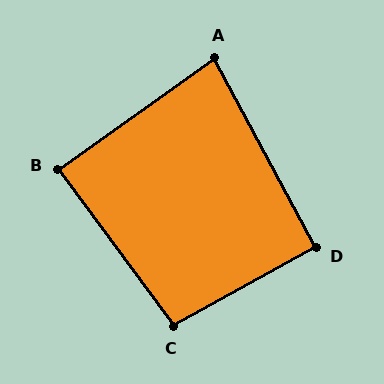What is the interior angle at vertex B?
Approximately 89 degrees (approximately right).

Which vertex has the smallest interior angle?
A, at approximately 83 degrees.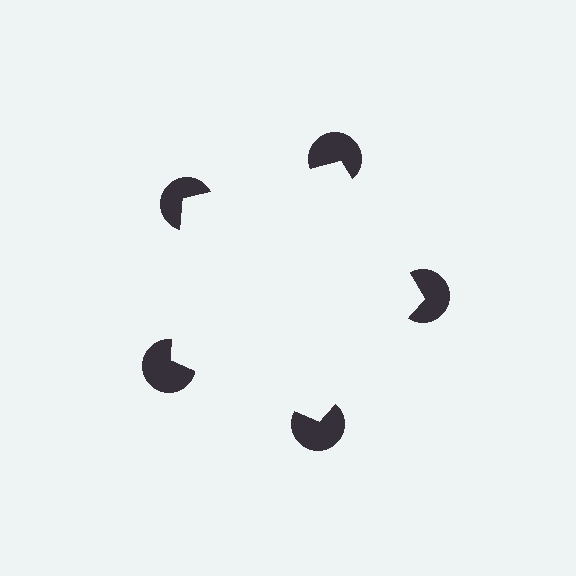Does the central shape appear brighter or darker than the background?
It typically appears slightly brighter than the background, even though no actual brightness change is drawn.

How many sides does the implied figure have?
5 sides.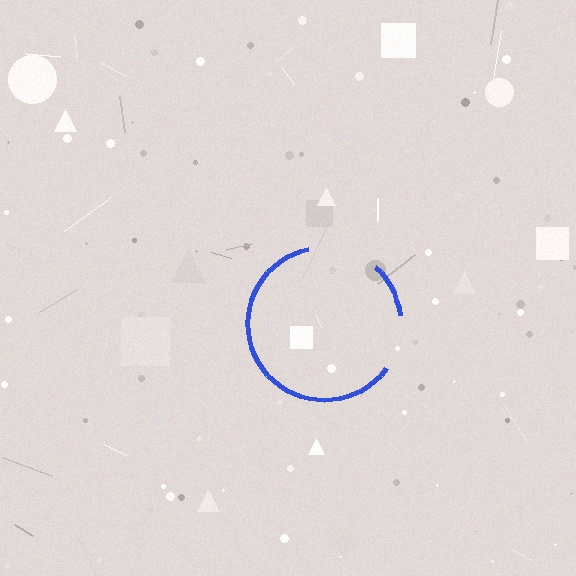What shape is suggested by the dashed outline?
The dashed outline suggests a circle.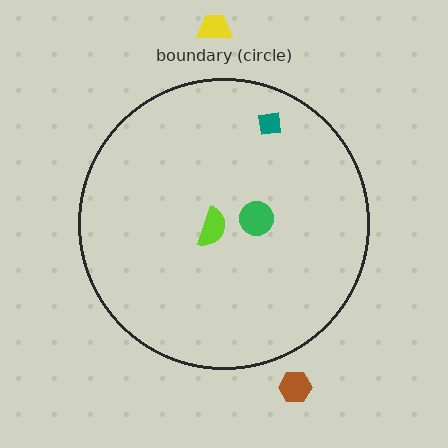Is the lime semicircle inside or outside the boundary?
Inside.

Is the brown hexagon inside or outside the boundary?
Outside.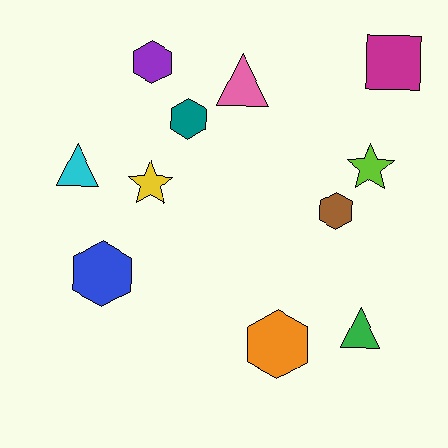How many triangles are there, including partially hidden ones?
There are 3 triangles.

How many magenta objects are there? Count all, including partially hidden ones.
There is 1 magenta object.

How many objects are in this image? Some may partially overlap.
There are 11 objects.